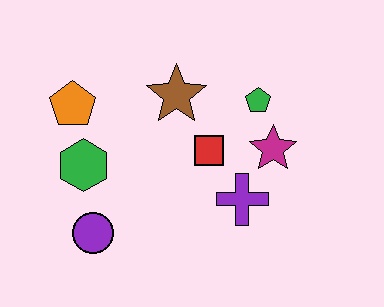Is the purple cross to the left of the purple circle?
No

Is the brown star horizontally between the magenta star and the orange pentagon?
Yes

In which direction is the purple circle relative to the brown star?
The purple circle is below the brown star.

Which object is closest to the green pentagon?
The magenta star is closest to the green pentagon.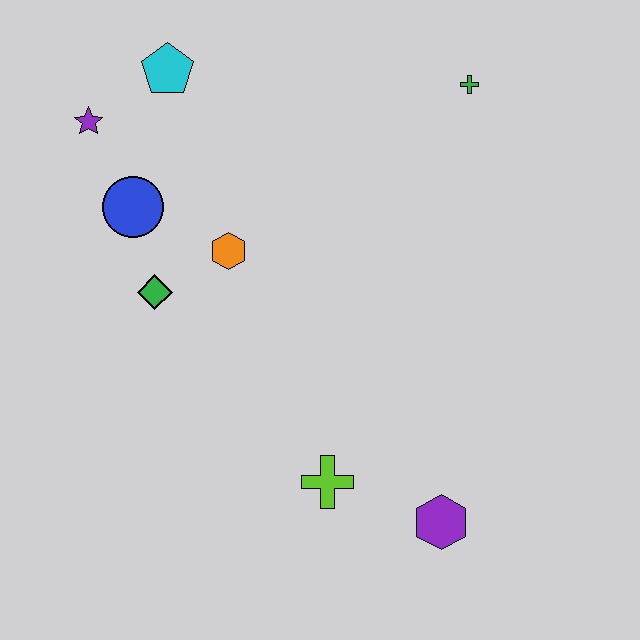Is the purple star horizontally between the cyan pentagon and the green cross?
No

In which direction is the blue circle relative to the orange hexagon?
The blue circle is to the left of the orange hexagon.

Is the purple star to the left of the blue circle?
Yes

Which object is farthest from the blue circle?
The purple hexagon is farthest from the blue circle.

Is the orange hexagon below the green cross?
Yes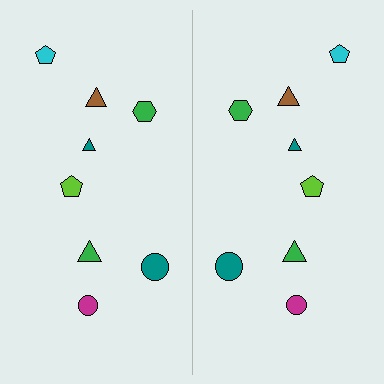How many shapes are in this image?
There are 16 shapes in this image.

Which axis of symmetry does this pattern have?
The pattern has a vertical axis of symmetry running through the center of the image.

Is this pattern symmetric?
Yes, this pattern has bilateral (reflection) symmetry.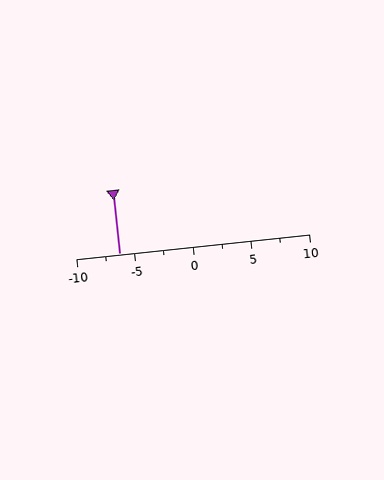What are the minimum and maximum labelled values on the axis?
The axis runs from -10 to 10.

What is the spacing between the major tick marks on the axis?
The major ticks are spaced 5 apart.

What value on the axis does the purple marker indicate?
The marker indicates approximately -6.2.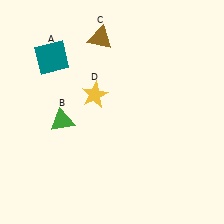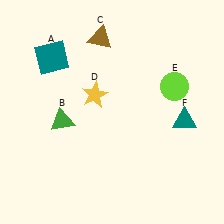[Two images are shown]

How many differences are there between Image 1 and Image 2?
There are 2 differences between the two images.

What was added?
A lime circle (E), a teal triangle (F) were added in Image 2.